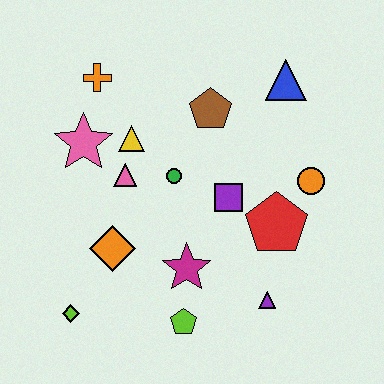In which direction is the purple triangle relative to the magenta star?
The purple triangle is to the right of the magenta star.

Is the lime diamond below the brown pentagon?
Yes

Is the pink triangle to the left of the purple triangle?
Yes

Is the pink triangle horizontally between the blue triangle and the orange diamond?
Yes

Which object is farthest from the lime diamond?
The blue triangle is farthest from the lime diamond.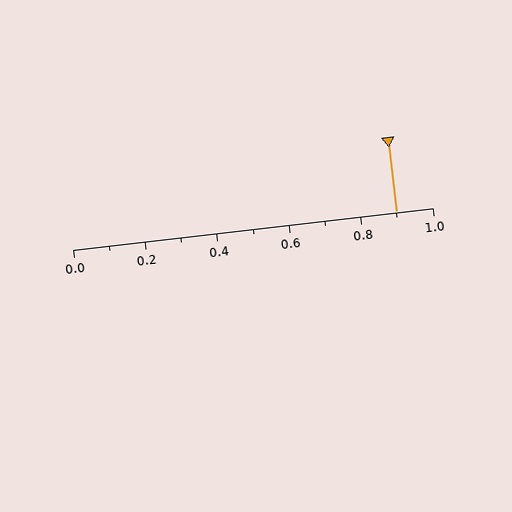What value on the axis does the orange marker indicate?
The marker indicates approximately 0.9.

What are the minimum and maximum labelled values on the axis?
The axis runs from 0.0 to 1.0.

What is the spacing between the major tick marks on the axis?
The major ticks are spaced 0.2 apart.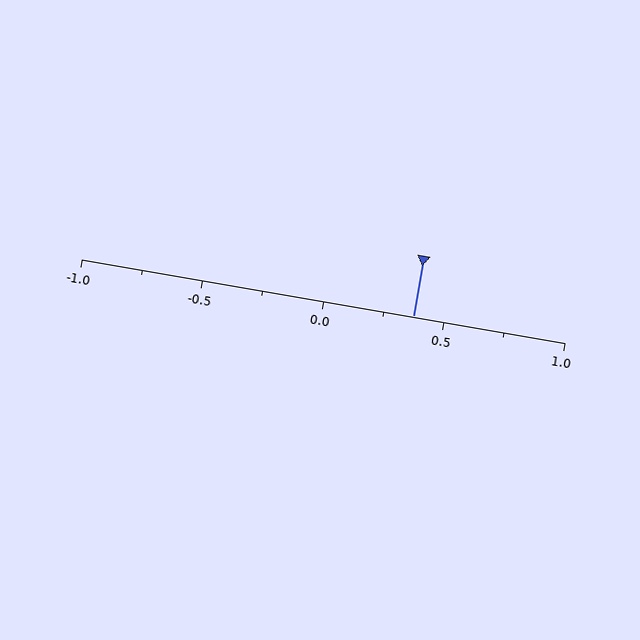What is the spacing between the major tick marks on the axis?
The major ticks are spaced 0.5 apart.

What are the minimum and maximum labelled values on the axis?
The axis runs from -1.0 to 1.0.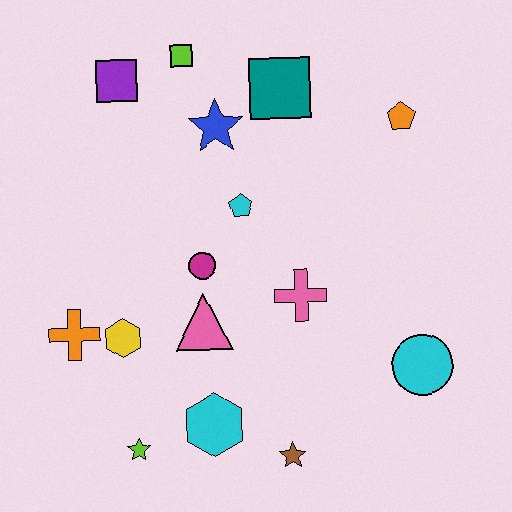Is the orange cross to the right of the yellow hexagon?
No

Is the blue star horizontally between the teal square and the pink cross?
No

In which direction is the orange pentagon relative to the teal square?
The orange pentagon is to the right of the teal square.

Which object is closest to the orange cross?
The yellow hexagon is closest to the orange cross.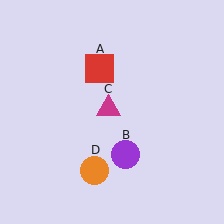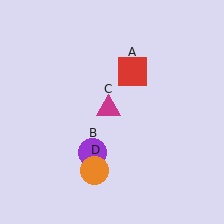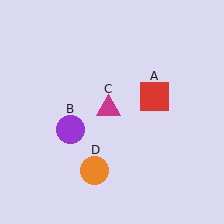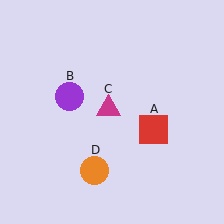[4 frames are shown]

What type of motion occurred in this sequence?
The red square (object A), purple circle (object B) rotated clockwise around the center of the scene.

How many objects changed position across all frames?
2 objects changed position: red square (object A), purple circle (object B).